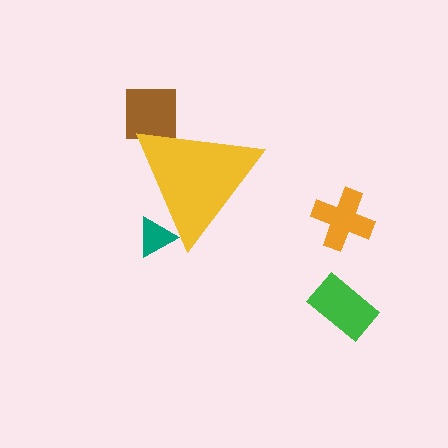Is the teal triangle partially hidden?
Yes, the teal triangle is partially hidden behind the yellow triangle.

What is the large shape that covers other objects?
A yellow triangle.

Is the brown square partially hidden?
Yes, the brown square is partially hidden behind the yellow triangle.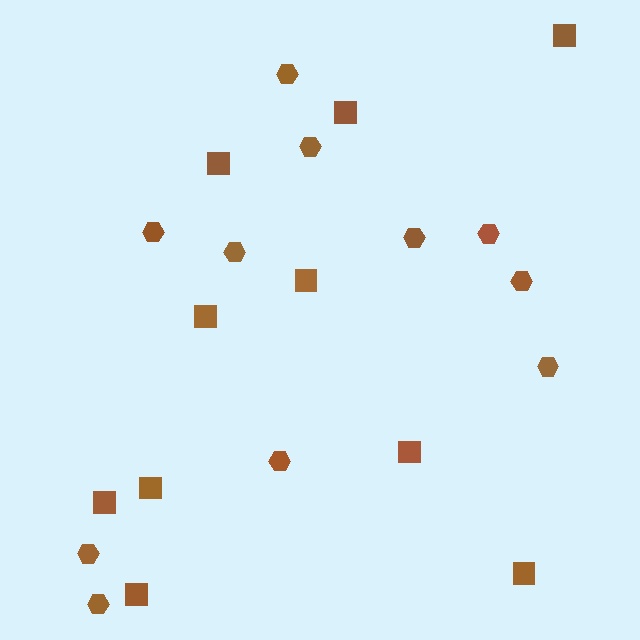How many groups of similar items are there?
There are 2 groups: one group of hexagons (11) and one group of squares (10).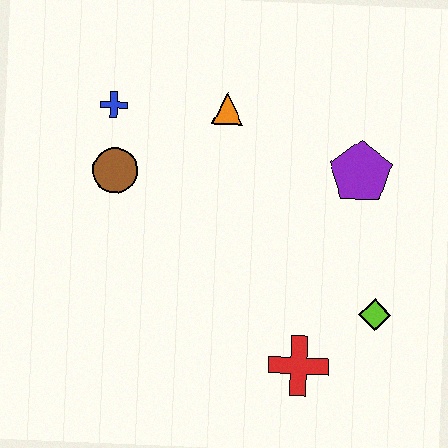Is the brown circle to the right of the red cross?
No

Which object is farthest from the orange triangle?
The red cross is farthest from the orange triangle.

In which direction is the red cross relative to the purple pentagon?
The red cross is below the purple pentagon.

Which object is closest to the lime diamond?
The red cross is closest to the lime diamond.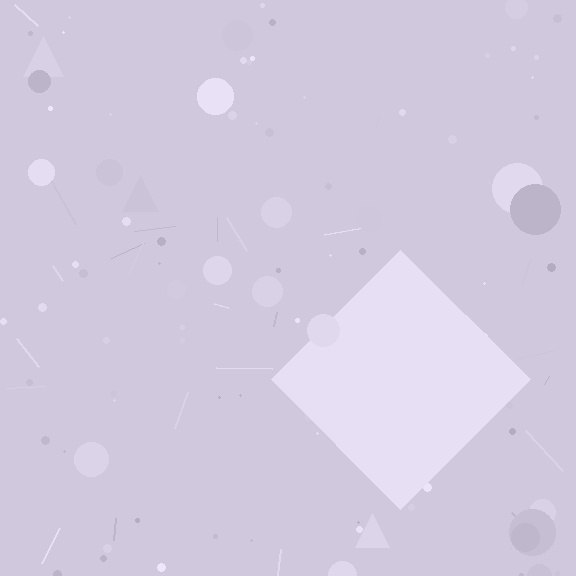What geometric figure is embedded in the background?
A diamond is embedded in the background.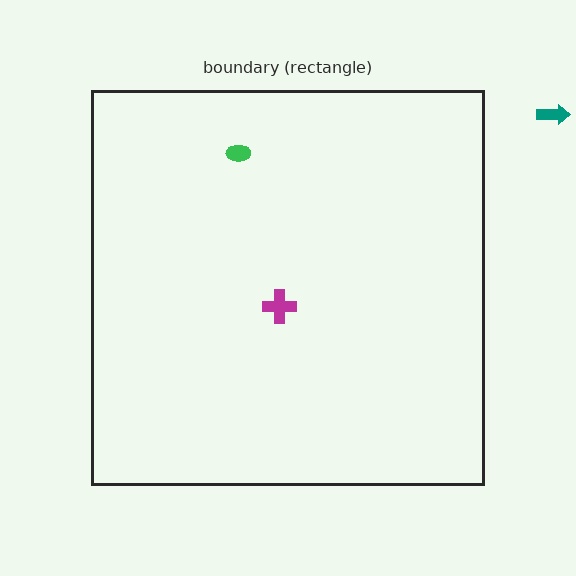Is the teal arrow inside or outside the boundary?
Outside.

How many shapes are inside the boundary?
2 inside, 1 outside.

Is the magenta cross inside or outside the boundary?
Inside.